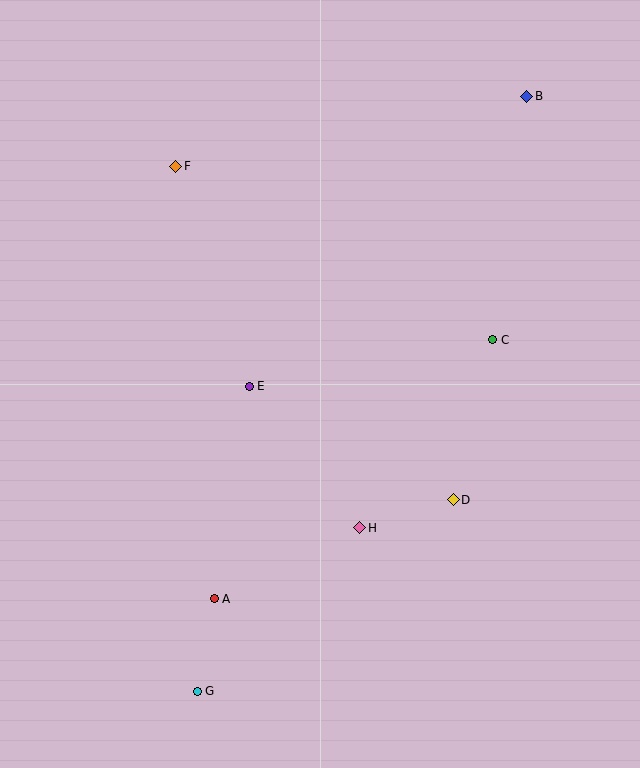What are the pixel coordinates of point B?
Point B is at (527, 96).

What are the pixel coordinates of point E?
Point E is at (249, 386).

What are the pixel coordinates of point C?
Point C is at (493, 340).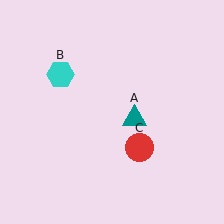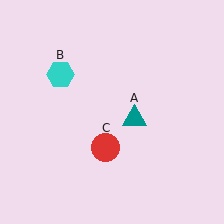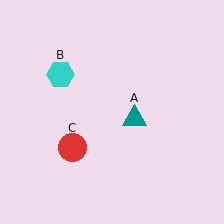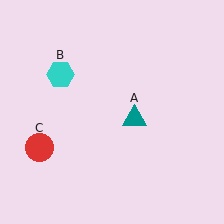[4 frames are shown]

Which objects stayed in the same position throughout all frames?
Teal triangle (object A) and cyan hexagon (object B) remained stationary.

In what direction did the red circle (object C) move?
The red circle (object C) moved left.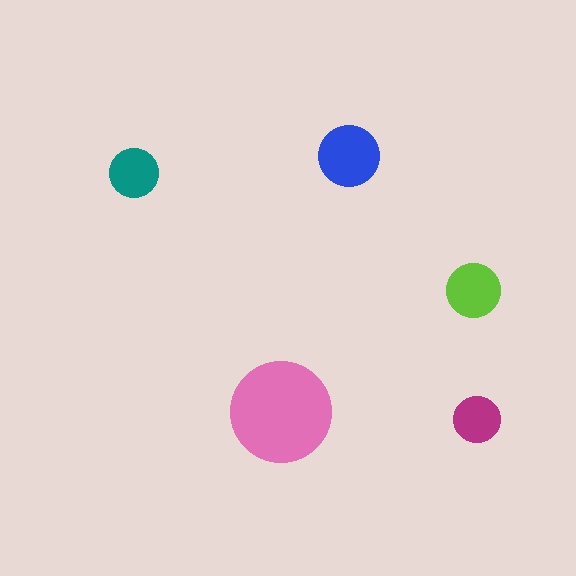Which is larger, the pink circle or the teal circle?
The pink one.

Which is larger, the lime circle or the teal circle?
The lime one.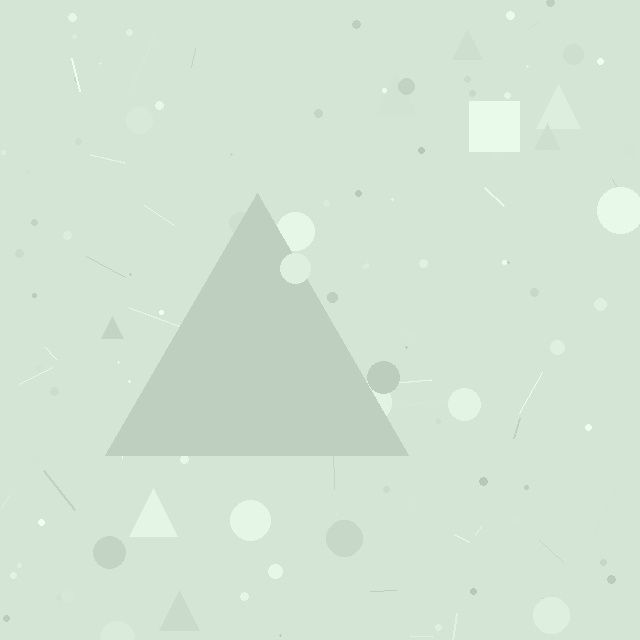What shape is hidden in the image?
A triangle is hidden in the image.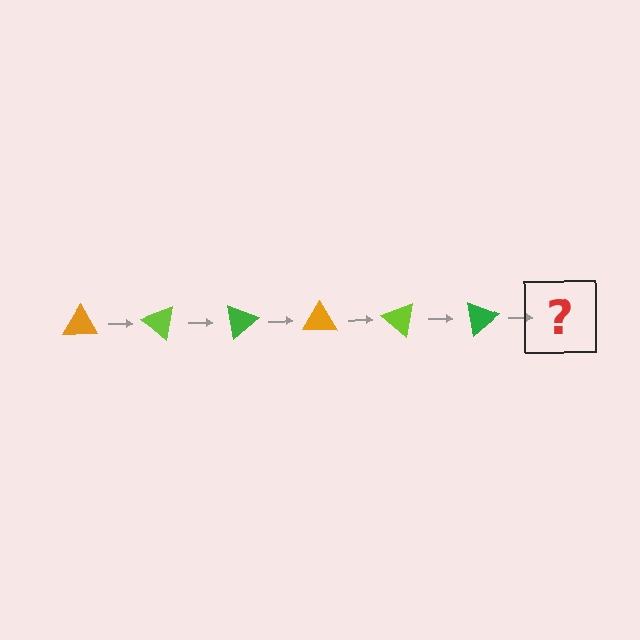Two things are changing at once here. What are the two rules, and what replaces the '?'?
The two rules are that it rotates 40 degrees each step and the color cycles through orange, lime, and green. The '?' should be an orange triangle, rotated 240 degrees from the start.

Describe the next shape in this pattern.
It should be an orange triangle, rotated 240 degrees from the start.